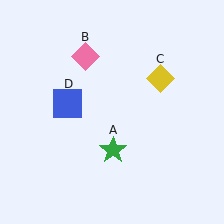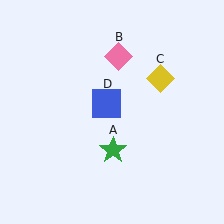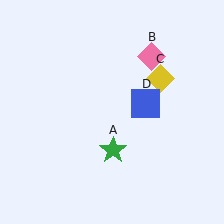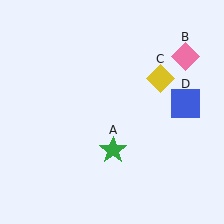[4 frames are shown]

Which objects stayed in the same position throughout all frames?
Green star (object A) and yellow diamond (object C) remained stationary.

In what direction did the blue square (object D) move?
The blue square (object D) moved right.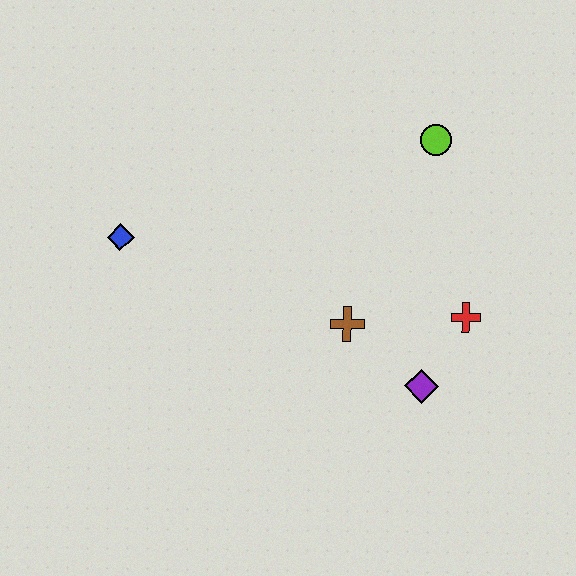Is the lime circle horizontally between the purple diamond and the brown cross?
No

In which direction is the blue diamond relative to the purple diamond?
The blue diamond is to the left of the purple diamond.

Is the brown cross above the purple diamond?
Yes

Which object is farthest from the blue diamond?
The red cross is farthest from the blue diamond.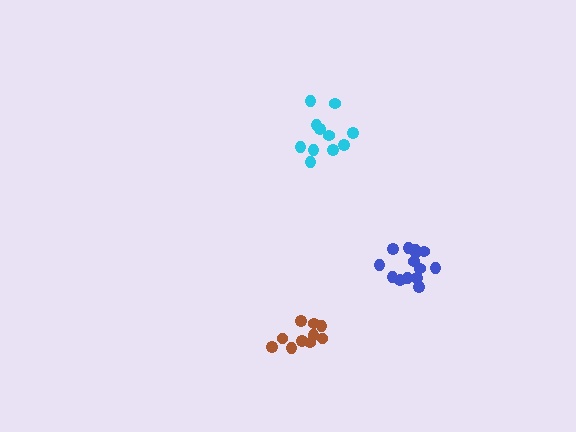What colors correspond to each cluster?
The clusters are colored: cyan, blue, brown.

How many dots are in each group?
Group 1: 11 dots, Group 2: 14 dots, Group 3: 10 dots (35 total).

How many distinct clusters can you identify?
There are 3 distinct clusters.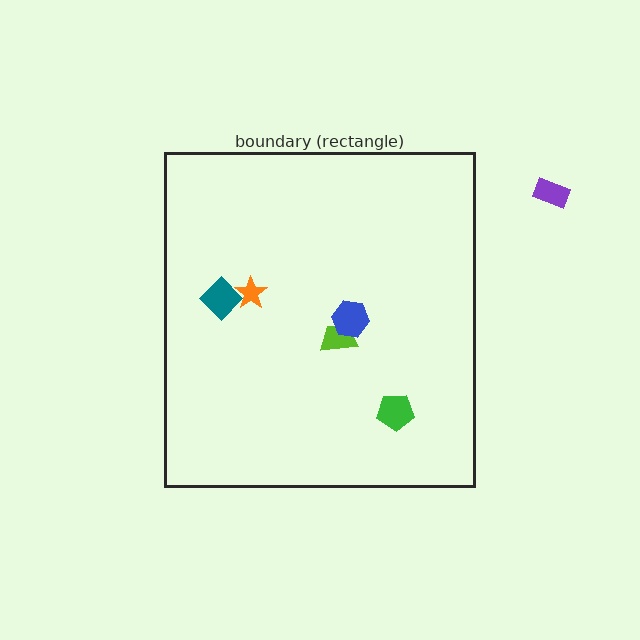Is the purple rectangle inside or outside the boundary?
Outside.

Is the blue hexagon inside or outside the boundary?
Inside.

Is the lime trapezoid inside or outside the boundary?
Inside.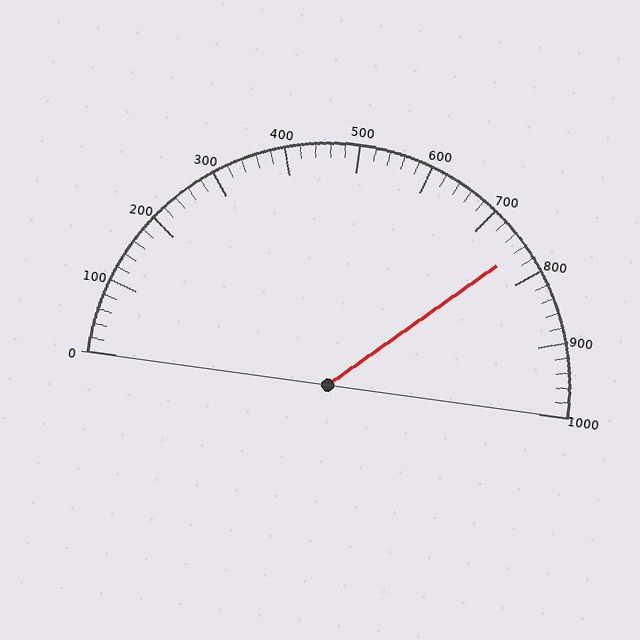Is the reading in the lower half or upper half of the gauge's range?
The reading is in the upper half of the range (0 to 1000).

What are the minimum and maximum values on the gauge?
The gauge ranges from 0 to 1000.